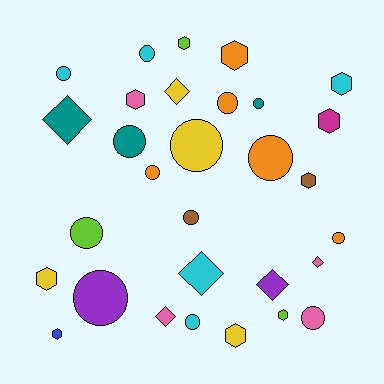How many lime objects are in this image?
There are 3 lime objects.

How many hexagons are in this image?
There are 10 hexagons.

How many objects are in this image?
There are 30 objects.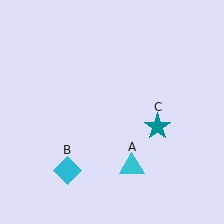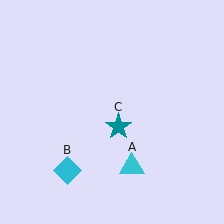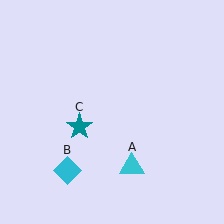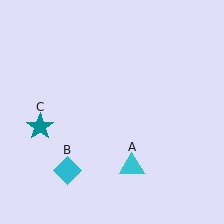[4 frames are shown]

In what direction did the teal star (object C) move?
The teal star (object C) moved left.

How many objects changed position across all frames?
1 object changed position: teal star (object C).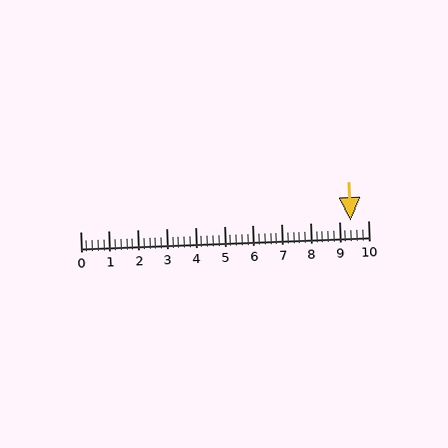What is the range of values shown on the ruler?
The ruler shows values from 0 to 10.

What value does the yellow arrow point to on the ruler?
The yellow arrow points to approximately 9.4.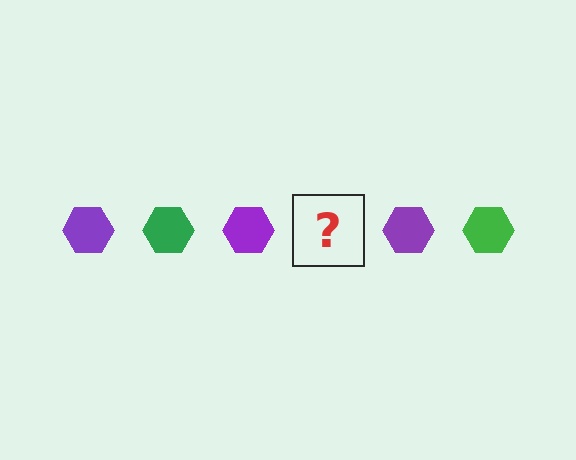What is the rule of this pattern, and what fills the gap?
The rule is that the pattern cycles through purple, green hexagons. The gap should be filled with a green hexagon.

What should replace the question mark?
The question mark should be replaced with a green hexagon.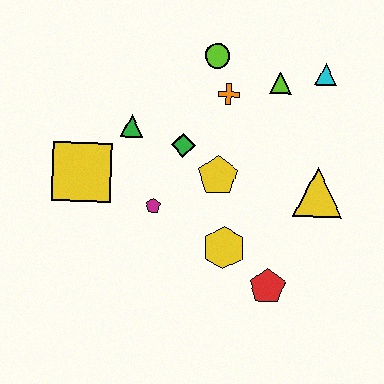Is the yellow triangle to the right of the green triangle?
Yes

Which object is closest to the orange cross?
The lime circle is closest to the orange cross.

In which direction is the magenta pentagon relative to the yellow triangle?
The magenta pentagon is to the left of the yellow triangle.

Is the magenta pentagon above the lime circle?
No